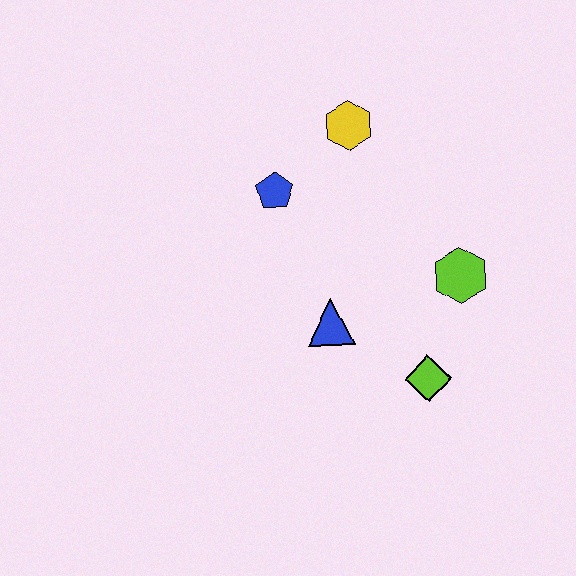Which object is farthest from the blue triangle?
The yellow hexagon is farthest from the blue triangle.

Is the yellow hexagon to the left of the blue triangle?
No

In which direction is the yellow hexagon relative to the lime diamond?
The yellow hexagon is above the lime diamond.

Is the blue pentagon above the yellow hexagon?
No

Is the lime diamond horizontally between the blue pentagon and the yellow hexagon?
No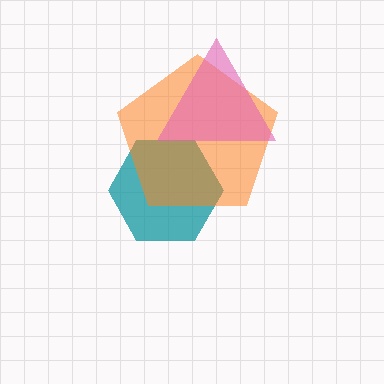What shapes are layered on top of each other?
The layered shapes are: a teal hexagon, an orange pentagon, a pink triangle.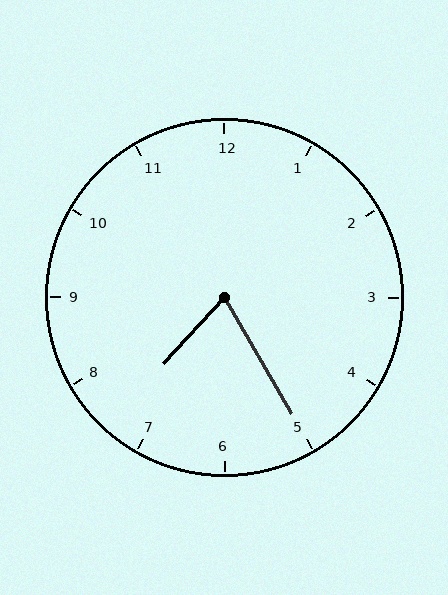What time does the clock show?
7:25.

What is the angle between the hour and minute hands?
Approximately 72 degrees.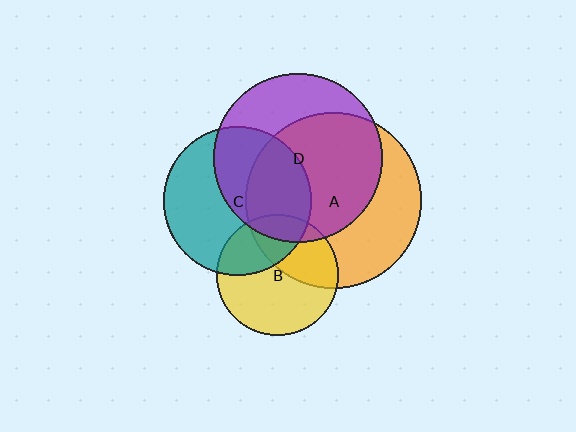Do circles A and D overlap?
Yes.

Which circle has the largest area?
Circle A (orange).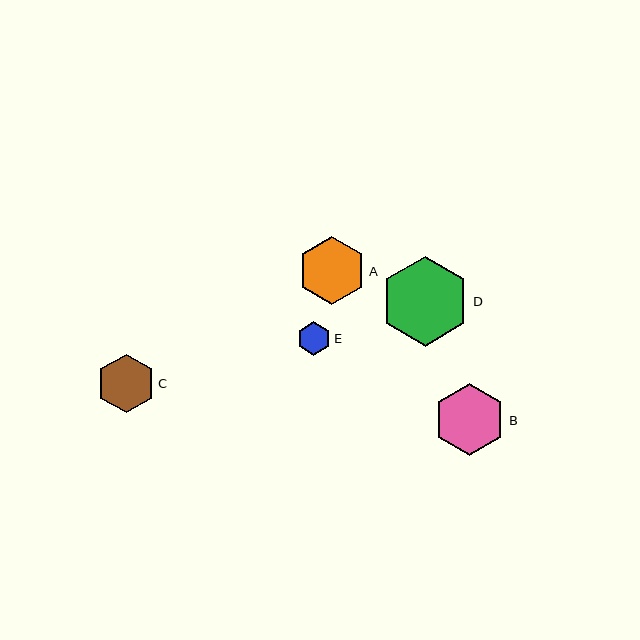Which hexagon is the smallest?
Hexagon E is the smallest with a size of approximately 34 pixels.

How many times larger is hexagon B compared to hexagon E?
Hexagon B is approximately 2.1 times the size of hexagon E.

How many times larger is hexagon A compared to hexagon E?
Hexagon A is approximately 2.0 times the size of hexagon E.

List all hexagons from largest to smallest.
From largest to smallest: D, B, A, C, E.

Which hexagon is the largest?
Hexagon D is the largest with a size of approximately 90 pixels.